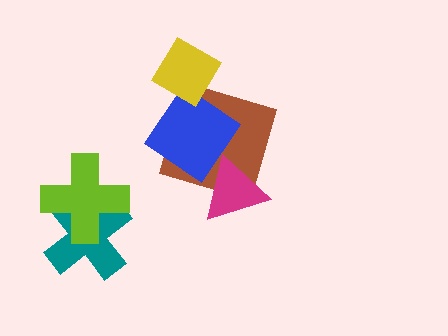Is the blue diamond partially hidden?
Yes, it is partially covered by another shape.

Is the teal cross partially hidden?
Yes, it is partially covered by another shape.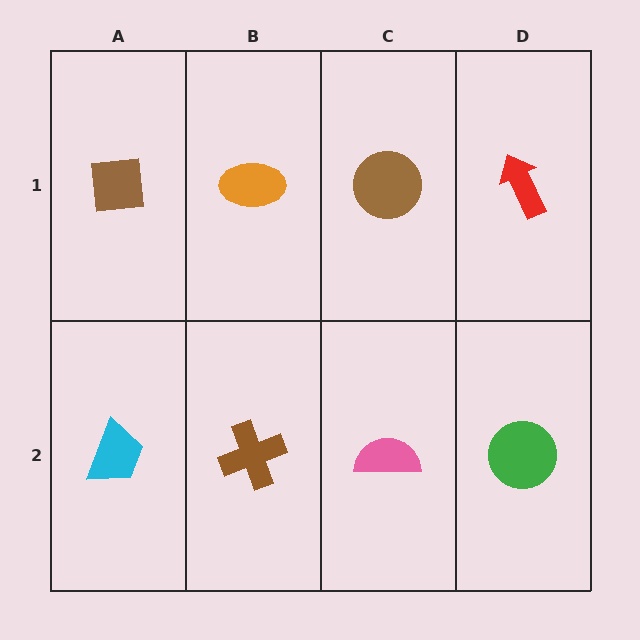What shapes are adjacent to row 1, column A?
A cyan trapezoid (row 2, column A), an orange ellipse (row 1, column B).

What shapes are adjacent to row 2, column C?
A brown circle (row 1, column C), a brown cross (row 2, column B), a green circle (row 2, column D).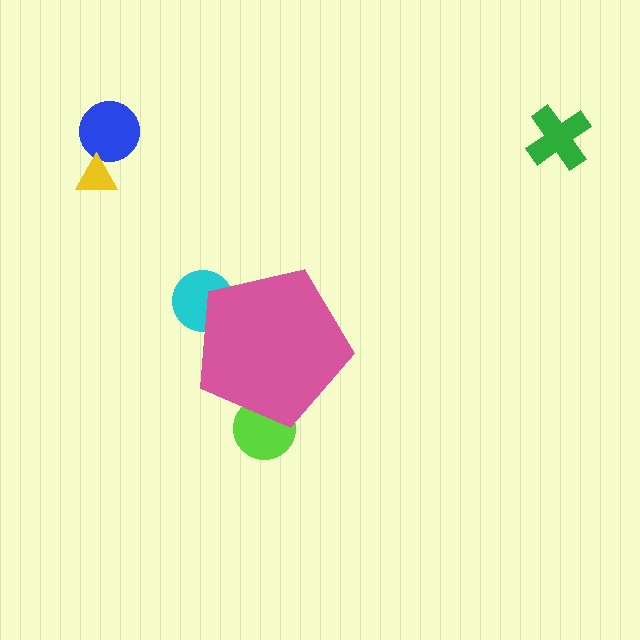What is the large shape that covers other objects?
A pink pentagon.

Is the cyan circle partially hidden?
Yes, the cyan circle is partially hidden behind the pink pentagon.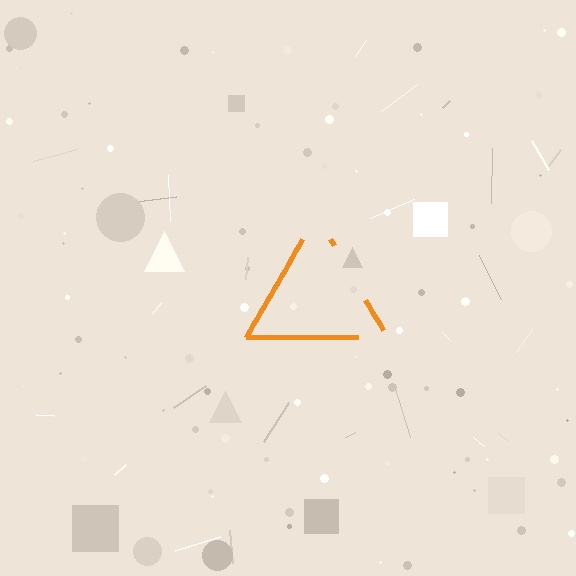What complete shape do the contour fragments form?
The contour fragments form a triangle.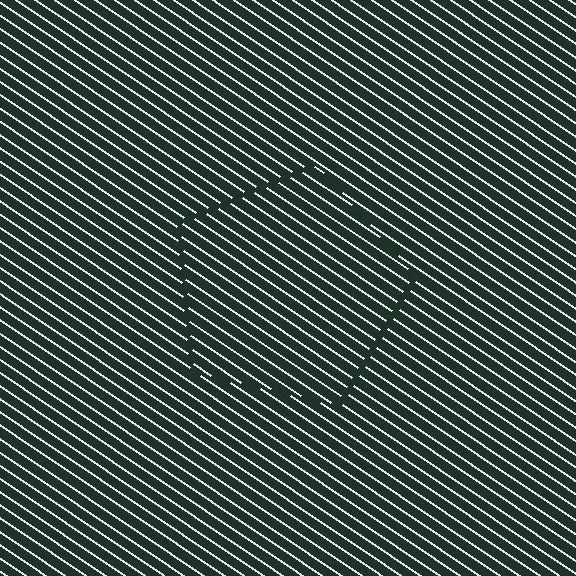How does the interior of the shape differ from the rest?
The interior of the shape contains the same grating, shifted by half a period — the contour is defined by the phase discontinuity where line-ends from the inner and outer gratings abut.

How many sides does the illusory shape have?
5 sides — the line-ends trace a pentagon.